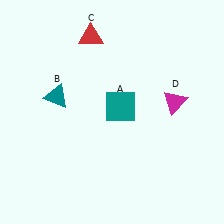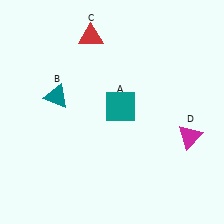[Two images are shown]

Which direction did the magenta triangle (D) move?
The magenta triangle (D) moved down.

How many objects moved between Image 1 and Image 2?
1 object moved between the two images.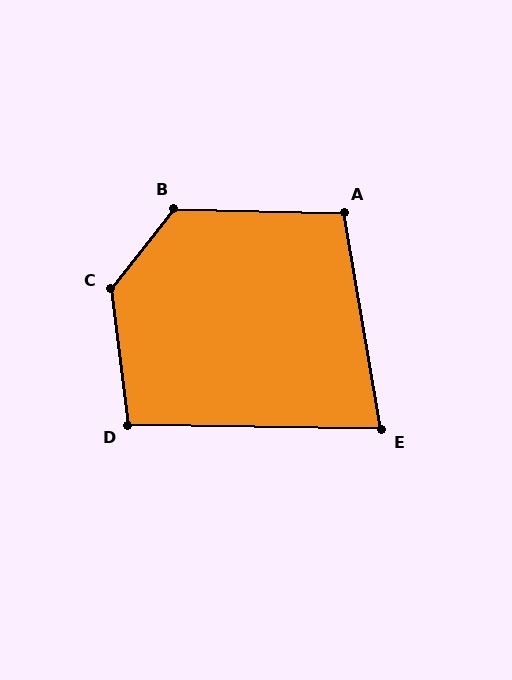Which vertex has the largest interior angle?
C, at approximately 134 degrees.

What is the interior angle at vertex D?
Approximately 98 degrees (obtuse).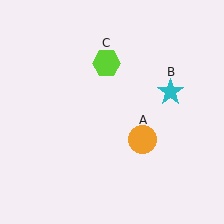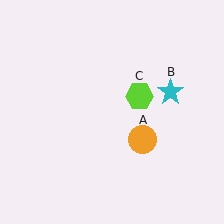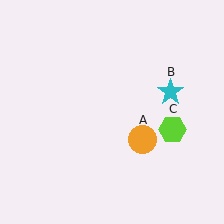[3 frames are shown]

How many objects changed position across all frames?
1 object changed position: lime hexagon (object C).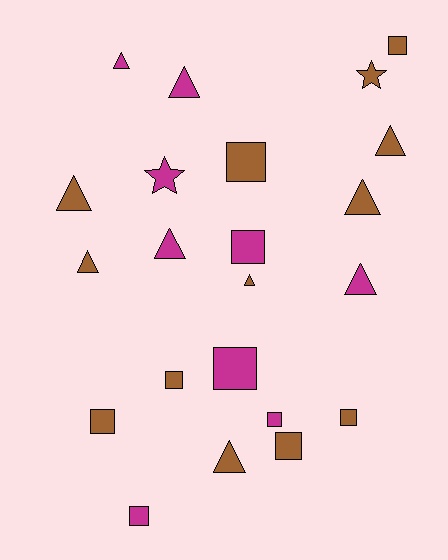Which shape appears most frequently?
Triangle, with 10 objects.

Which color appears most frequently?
Brown, with 13 objects.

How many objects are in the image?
There are 22 objects.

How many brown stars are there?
There is 1 brown star.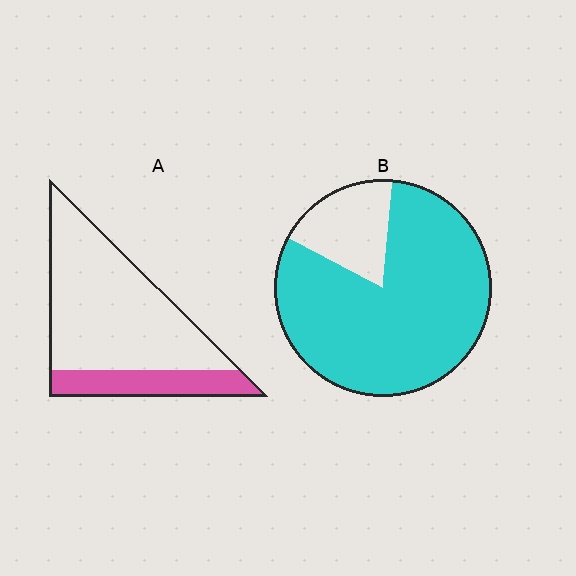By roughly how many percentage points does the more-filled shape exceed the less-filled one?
By roughly 60 percentage points (B over A).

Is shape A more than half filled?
No.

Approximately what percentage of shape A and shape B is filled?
A is approximately 25% and B is approximately 80%.